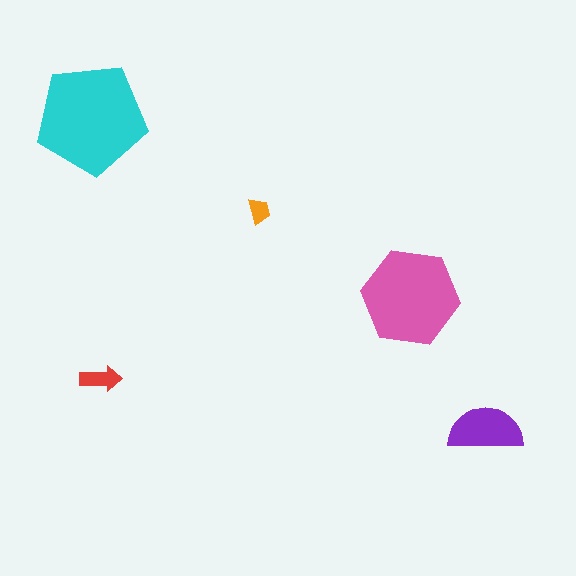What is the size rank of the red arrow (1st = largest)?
4th.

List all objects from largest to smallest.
The cyan pentagon, the pink hexagon, the purple semicircle, the red arrow, the orange trapezoid.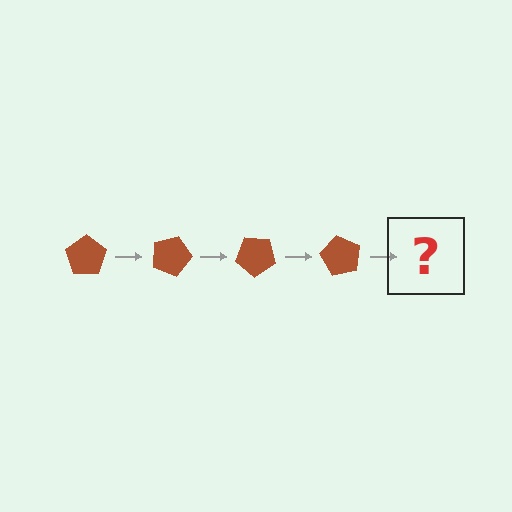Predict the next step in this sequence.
The next step is a brown pentagon rotated 80 degrees.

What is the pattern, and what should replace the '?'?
The pattern is that the pentagon rotates 20 degrees each step. The '?' should be a brown pentagon rotated 80 degrees.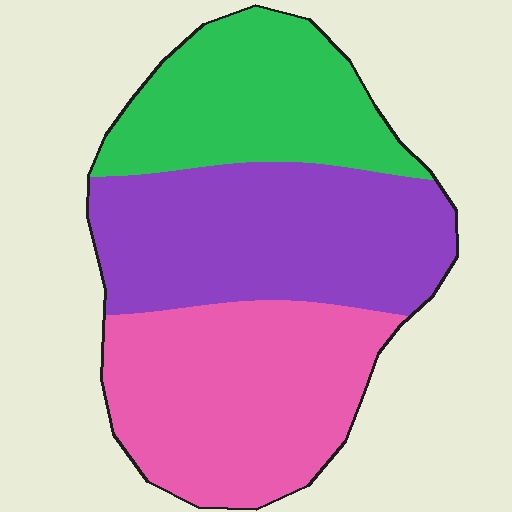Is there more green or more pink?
Pink.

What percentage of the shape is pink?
Pink takes up about three eighths (3/8) of the shape.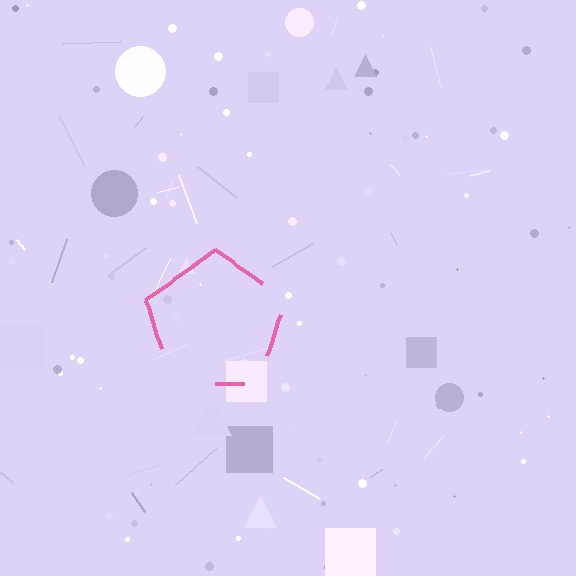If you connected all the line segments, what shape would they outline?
They would outline a pentagon.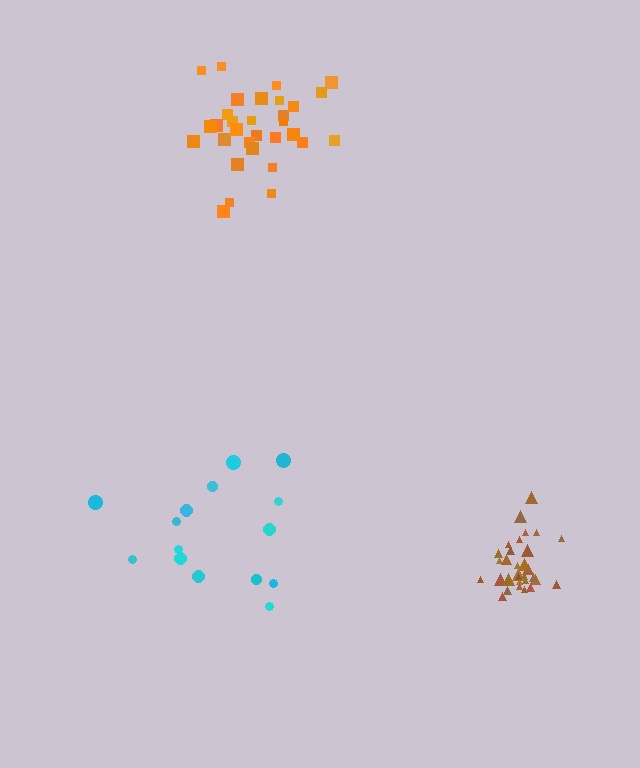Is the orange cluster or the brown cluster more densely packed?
Brown.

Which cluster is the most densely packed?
Brown.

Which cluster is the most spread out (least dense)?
Cyan.